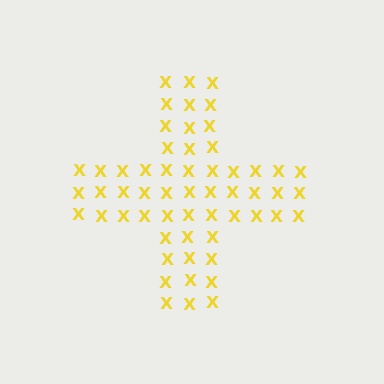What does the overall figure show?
The overall figure shows a cross.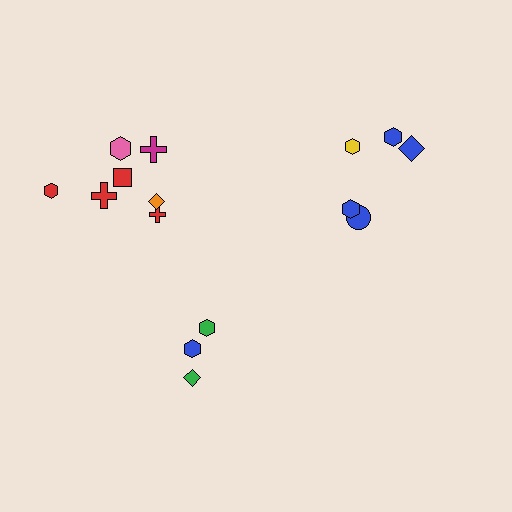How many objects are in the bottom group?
There are 3 objects.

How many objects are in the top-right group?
There are 5 objects.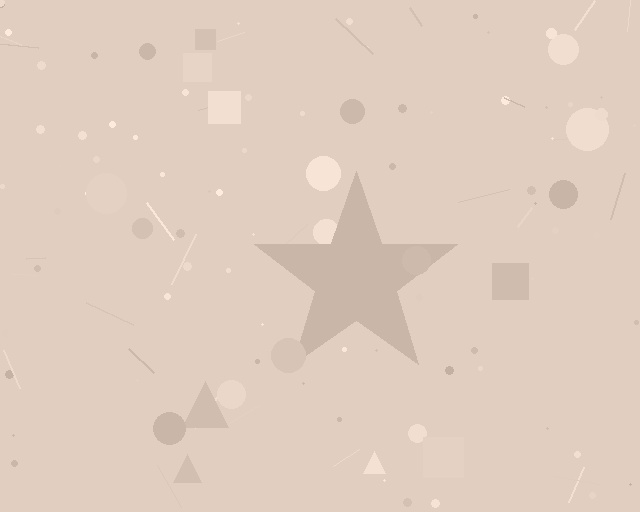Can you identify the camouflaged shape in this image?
The camouflaged shape is a star.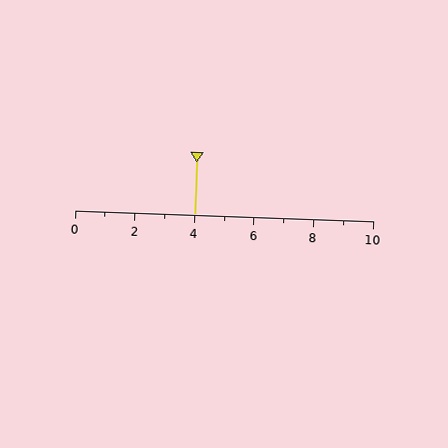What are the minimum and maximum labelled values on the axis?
The axis runs from 0 to 10.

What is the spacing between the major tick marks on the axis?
The major ticks are spaced 2 apart.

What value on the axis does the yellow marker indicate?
The marker indicates approximately 4.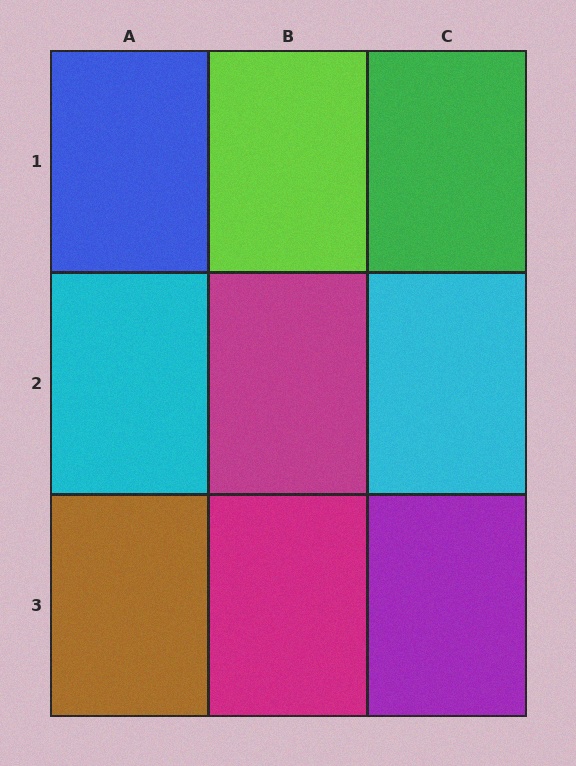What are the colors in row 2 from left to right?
Cyan, magenta, cyan.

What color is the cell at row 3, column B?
Magenta.